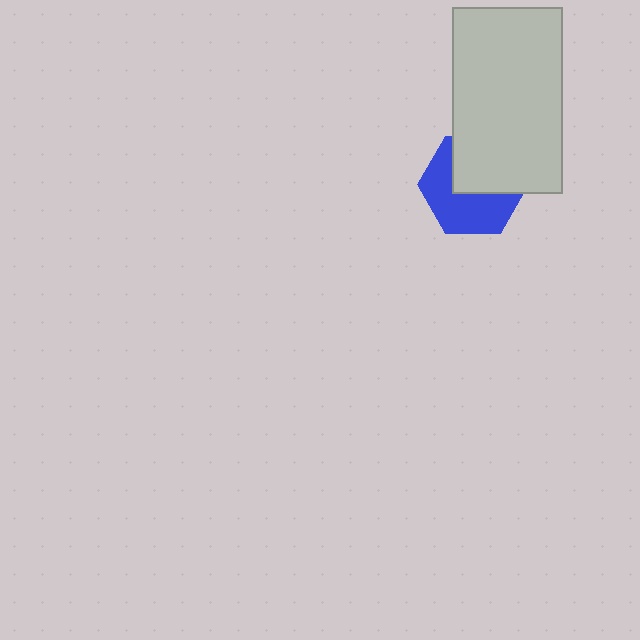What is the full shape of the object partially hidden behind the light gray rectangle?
The partially hidden object is a blue hexagon.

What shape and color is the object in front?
The object in front is a light gray rectangle.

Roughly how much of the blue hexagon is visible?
About half of it is visible (roughly 54%).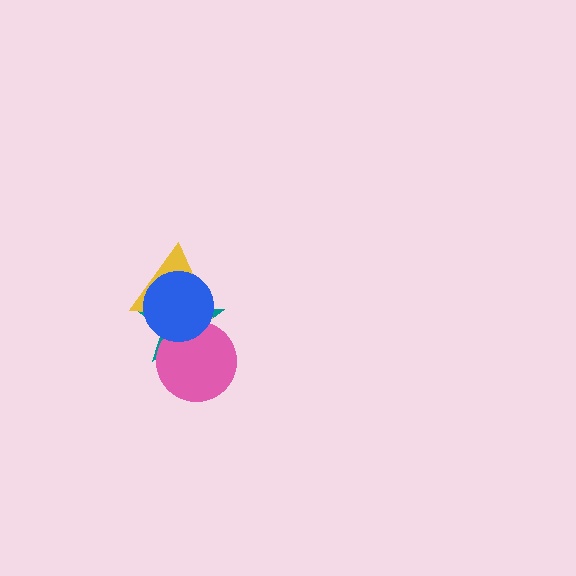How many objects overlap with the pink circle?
3 objects overlap with the pink circle.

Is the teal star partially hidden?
Yes, it is partially covered by another shape.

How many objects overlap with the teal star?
3 objects overlap with the teal star.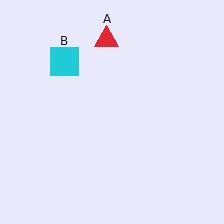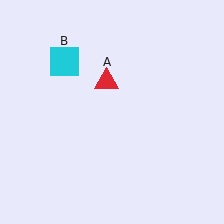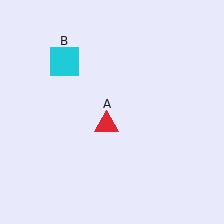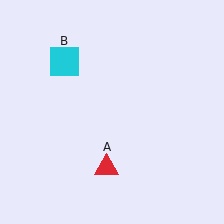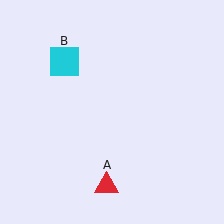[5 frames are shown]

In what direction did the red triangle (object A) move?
The red triangle (object A) moved down.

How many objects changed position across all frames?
1 object changed position: red triangle (object A).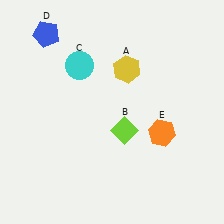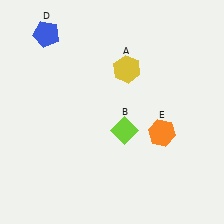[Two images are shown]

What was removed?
The cyan circle (C) was removed in Image 2.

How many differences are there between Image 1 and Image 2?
There is 1 difference between the two images.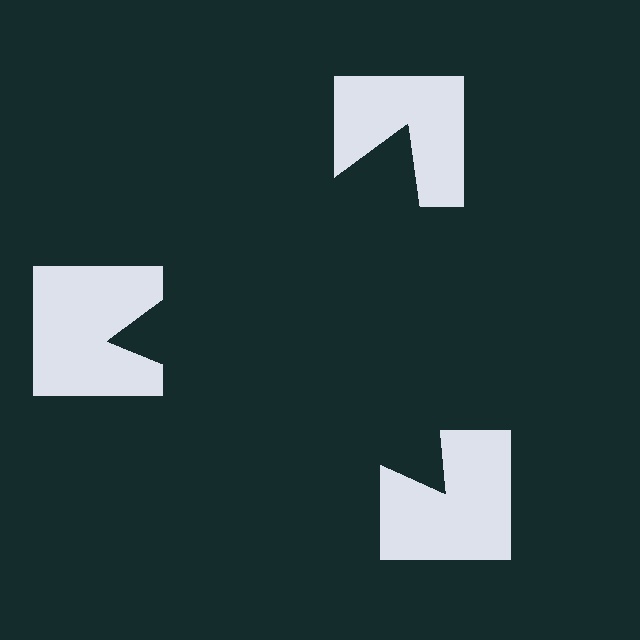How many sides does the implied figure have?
3 sides.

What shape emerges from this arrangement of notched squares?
An illusory triangle — its edges are inferred from the aligned wedge cuts in the notched squares, not physically drawn.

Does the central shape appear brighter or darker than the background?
It typically appears slightly darker than the background, even though no actual brightness change is drawn.